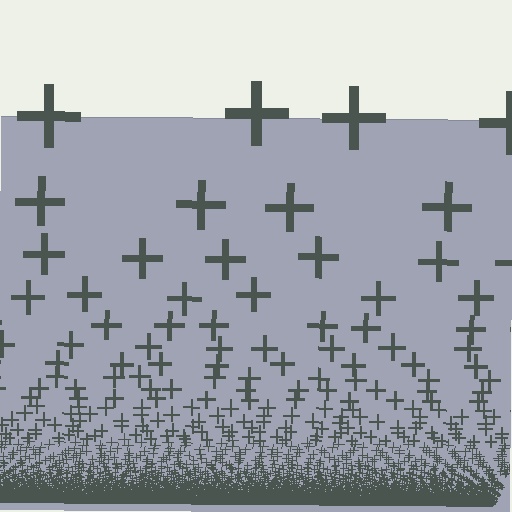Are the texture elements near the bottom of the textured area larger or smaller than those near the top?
Smaller. The gradient is inverted — elements near the bottom are smaller and denser.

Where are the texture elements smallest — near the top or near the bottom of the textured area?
Near the bottom.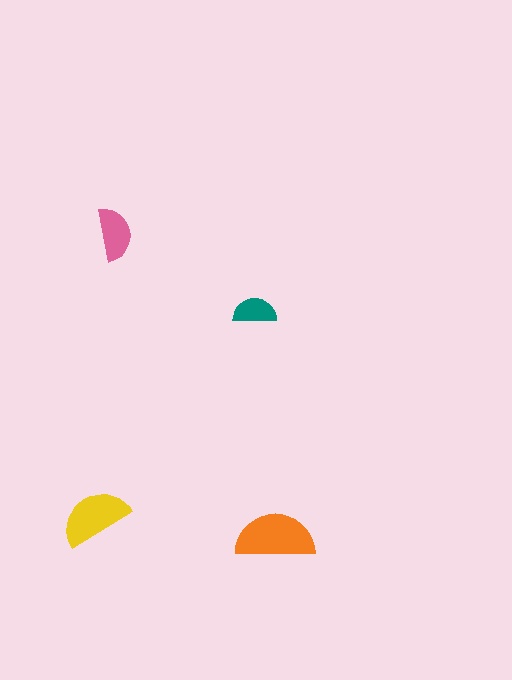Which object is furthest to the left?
The yellow semicircle is leftmost.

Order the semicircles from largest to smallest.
the orange one, the yellow one, the pink one, the teal one.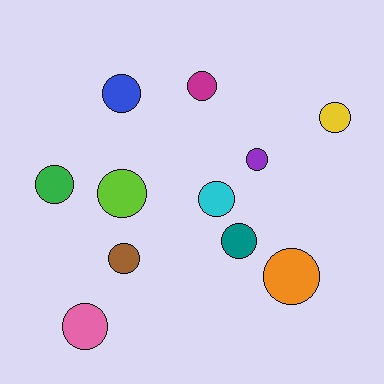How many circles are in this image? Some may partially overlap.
There are 11 circles.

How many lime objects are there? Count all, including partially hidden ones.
There is 1 lime object.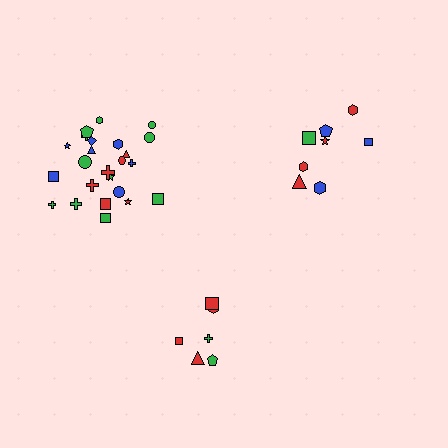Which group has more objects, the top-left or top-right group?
The top-left group.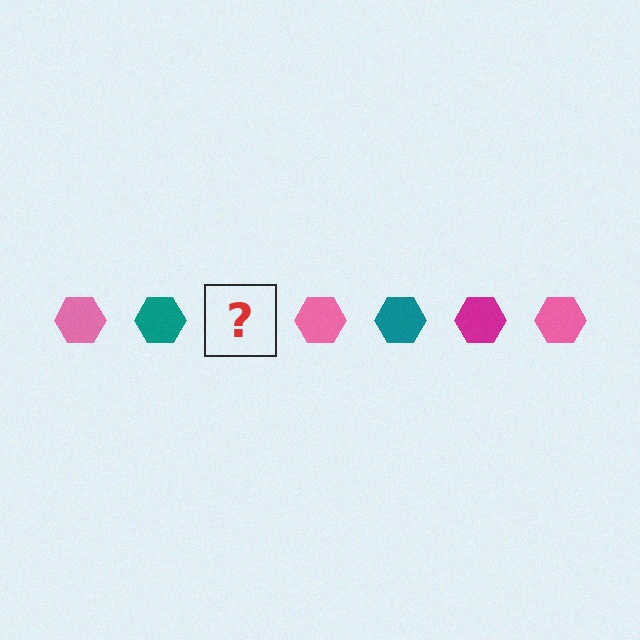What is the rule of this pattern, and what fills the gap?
The rule is that the pattern cycles through pink, teal, magenta hexagons. The gap should be filled with a magenta hexagon.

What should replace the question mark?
The question mark should be replaced with a magenta hexagon.